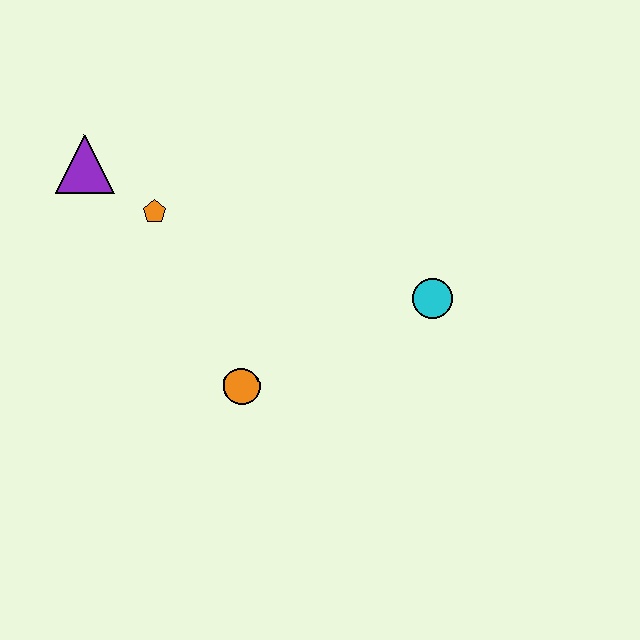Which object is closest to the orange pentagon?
The purple triangle is closest to the orange pentagon.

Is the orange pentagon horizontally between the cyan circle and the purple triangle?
Yes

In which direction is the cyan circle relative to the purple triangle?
The cyan circle is to the right of the purple triangle.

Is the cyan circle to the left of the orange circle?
No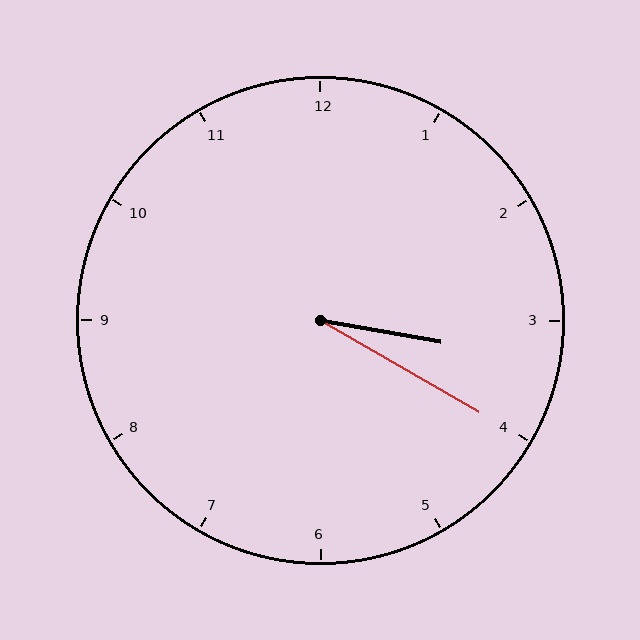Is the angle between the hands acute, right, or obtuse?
It is acute.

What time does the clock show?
3:20.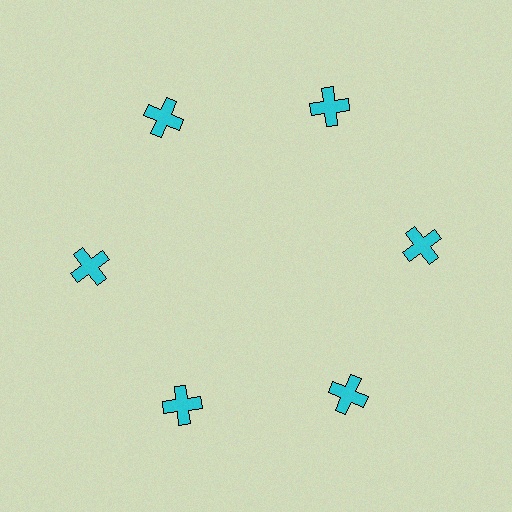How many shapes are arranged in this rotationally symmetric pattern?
There are 6 shapes, arranged in 6 groups of 1.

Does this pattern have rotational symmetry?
Yes, this pattern has 6-fold rotational symmetry. It looks the same after rotating 60 degrees around the center.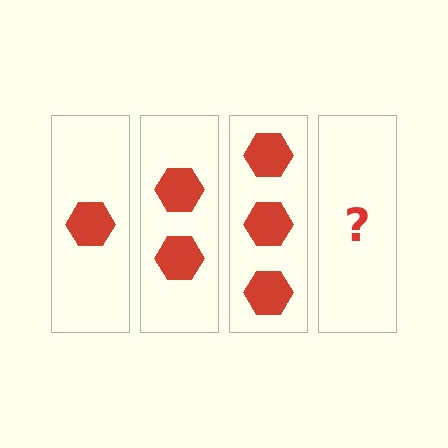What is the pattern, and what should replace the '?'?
The pattern is that each step adds one more hexagon. The '?' should be 4 hexagons.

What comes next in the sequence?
The next element should be 4 hexagons.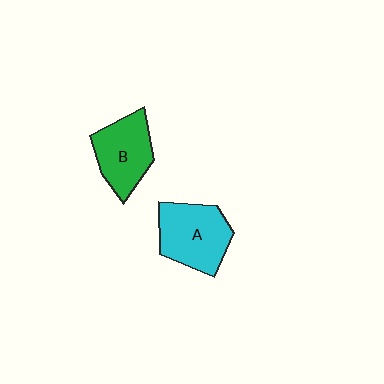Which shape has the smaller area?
Shape B (green).